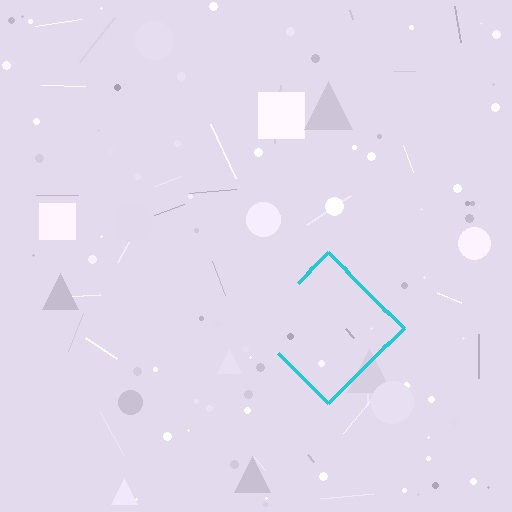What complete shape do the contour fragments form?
The contour fragments form a diamond.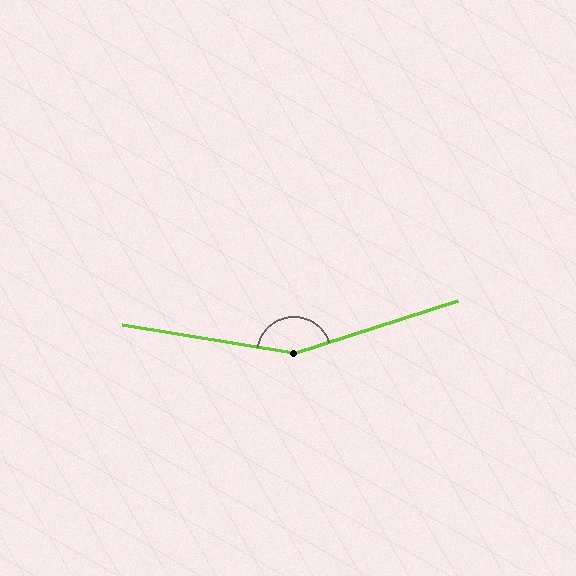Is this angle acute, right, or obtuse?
It is obtuse.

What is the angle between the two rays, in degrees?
Approximately 153 degrees.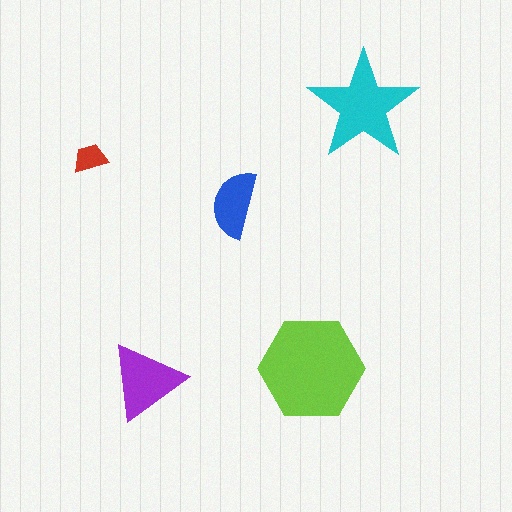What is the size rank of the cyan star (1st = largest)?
2nd.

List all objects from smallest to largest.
The red trapezoid, the blue semicircle, the purple triangle, the cyan star, the lime hexagon.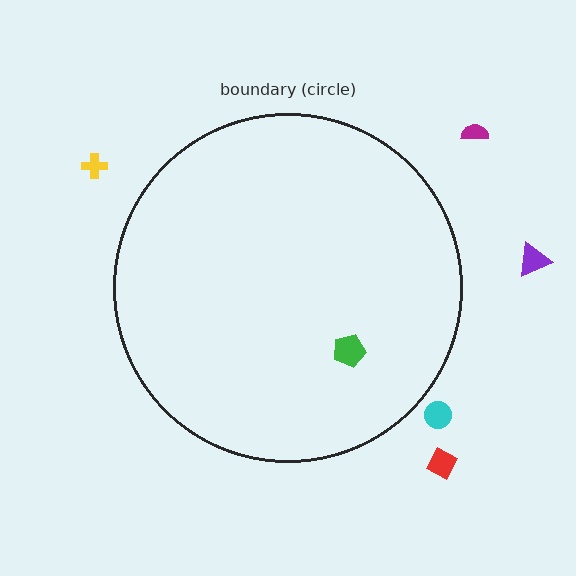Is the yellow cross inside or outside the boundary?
Outside.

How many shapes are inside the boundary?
1 inside, 5 outside.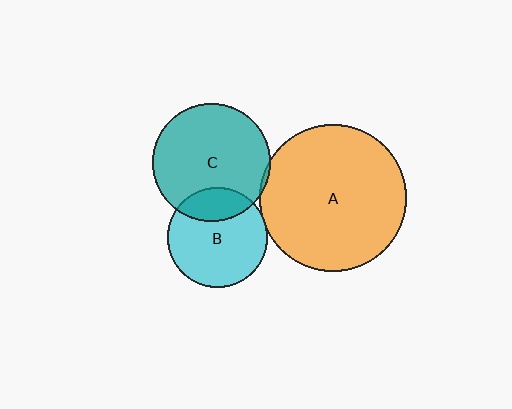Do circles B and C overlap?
Yes.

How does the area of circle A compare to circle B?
Approximately 2.2 times.